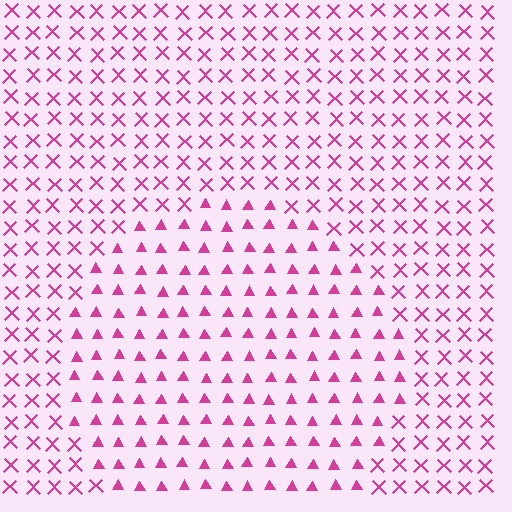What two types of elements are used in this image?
The image uses triangles inside the circle region and X marks outside it.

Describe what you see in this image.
The image is filled with small magenta elements arranged in a uniform grid. A circle-shaped region contains triangles, while the surrounding area contains X marks. The boundary is defined purely by the change in element shape.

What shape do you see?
I see a circle.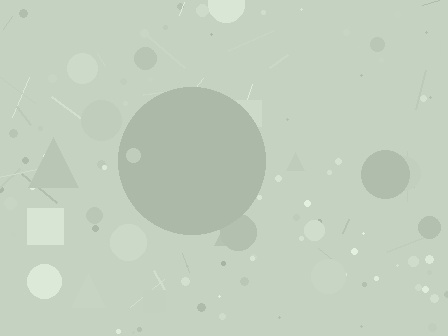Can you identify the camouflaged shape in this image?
The camouflaged shape is a circle.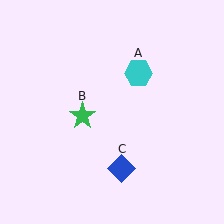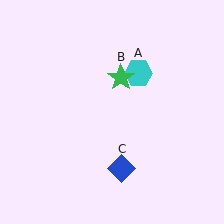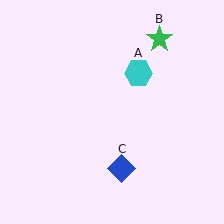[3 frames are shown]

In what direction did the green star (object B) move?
The green star (object B) moved up and to the right.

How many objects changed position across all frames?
1 object changed position: green star (object B).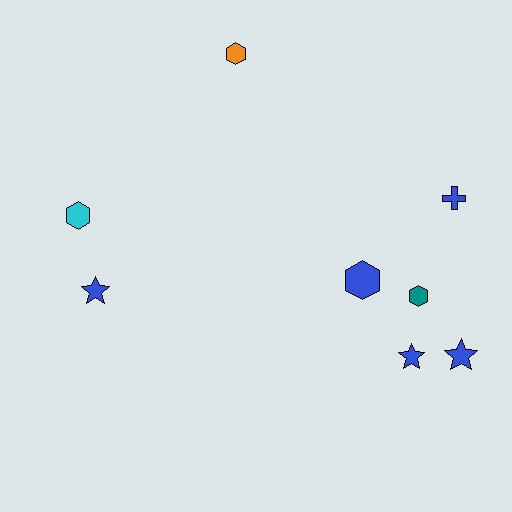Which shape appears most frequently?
Hexagon, with 4 objects.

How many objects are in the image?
There are 8 objects.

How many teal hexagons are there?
There is 1 teal hexagon.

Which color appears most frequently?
Blue, with 5 objects.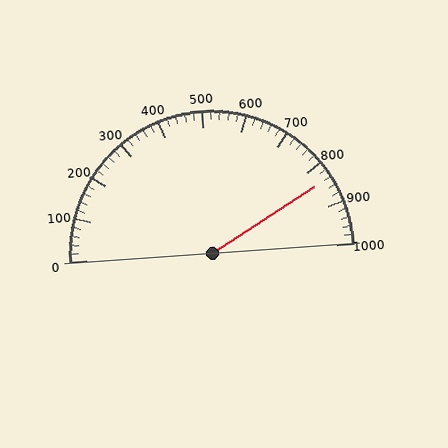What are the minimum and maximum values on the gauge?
The gauge ranges from 0 to 1000.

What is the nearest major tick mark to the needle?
The nearest major tick mark is 800.